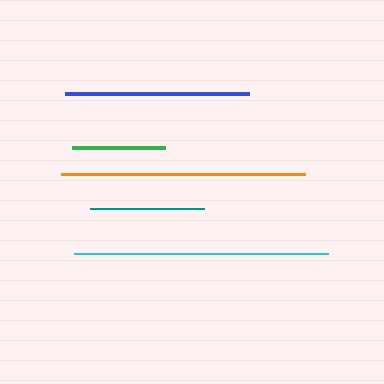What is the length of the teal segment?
The teal segment is approximately 114 pixels long.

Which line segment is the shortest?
The green line is the shortest at approximately 94 pixels.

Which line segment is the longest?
The cyan line is the longest at approximately 253 pixels.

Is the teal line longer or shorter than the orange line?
The orange line is longer than the teal line.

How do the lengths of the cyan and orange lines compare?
The cyan and orange lines are approximately the same length.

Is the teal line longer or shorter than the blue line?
The blue line is longer than the teal line.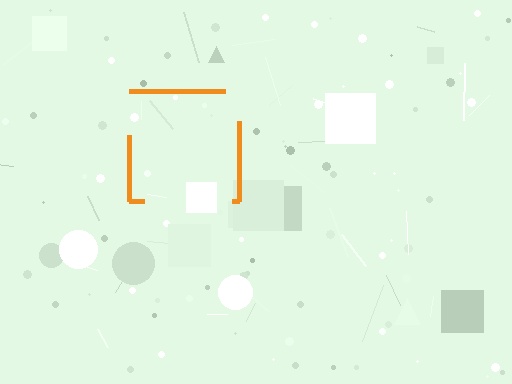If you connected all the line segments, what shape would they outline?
They would outline a square.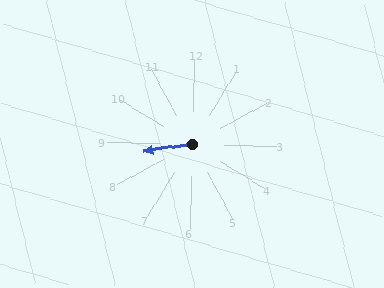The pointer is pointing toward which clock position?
Roughly 9 o'clock.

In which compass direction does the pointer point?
West.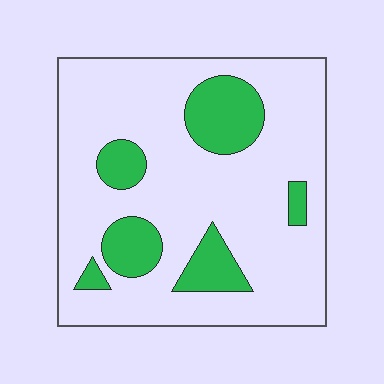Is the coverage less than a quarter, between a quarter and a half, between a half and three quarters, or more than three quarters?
Less than a quarter.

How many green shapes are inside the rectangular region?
6.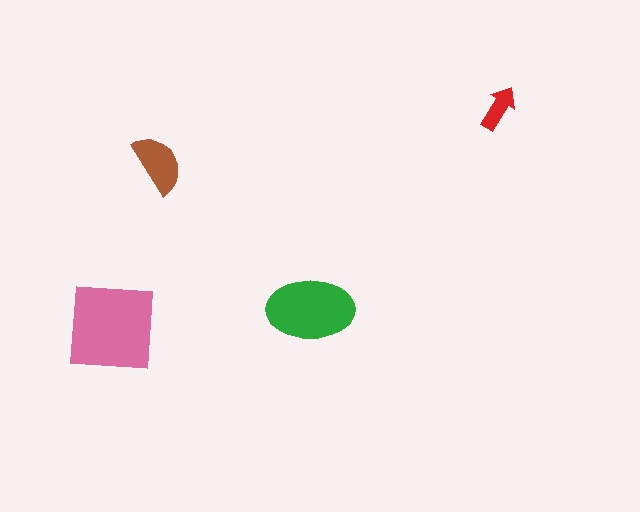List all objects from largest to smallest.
The pink square, the green ellipse, the brown semicircle, the red arrow.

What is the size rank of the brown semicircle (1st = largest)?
3rd.